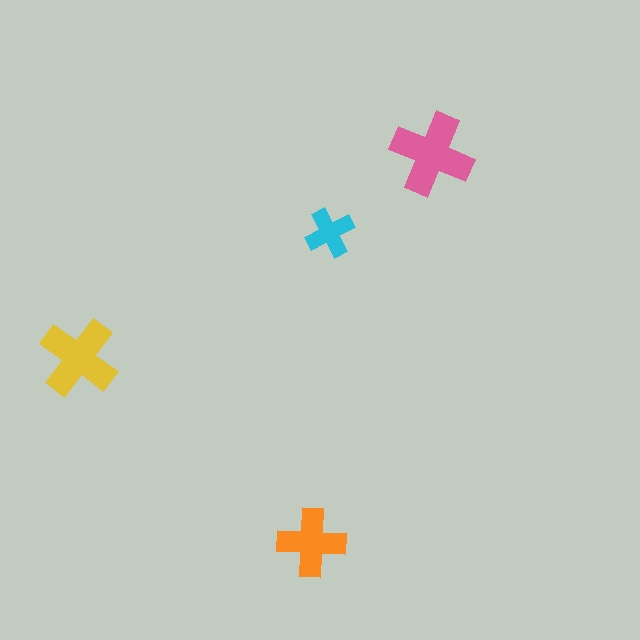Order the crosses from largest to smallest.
the pink one, the yellow one, the orange one, the cyan one.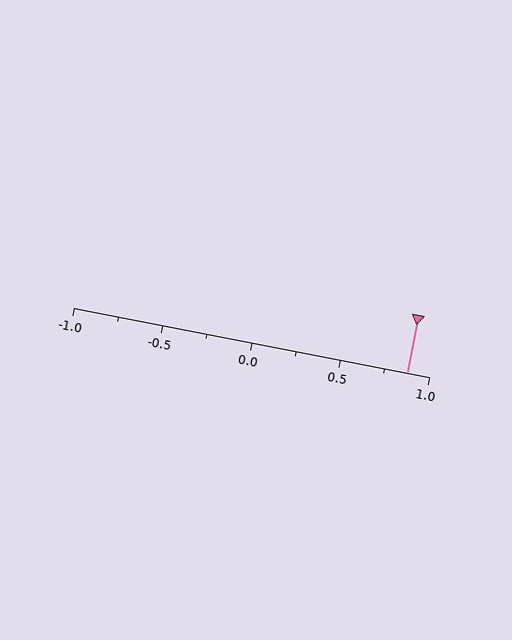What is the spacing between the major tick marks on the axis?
The major ticks are spaced 0.5 apart.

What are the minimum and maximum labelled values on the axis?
The axis runs from -1.0 to 1.0.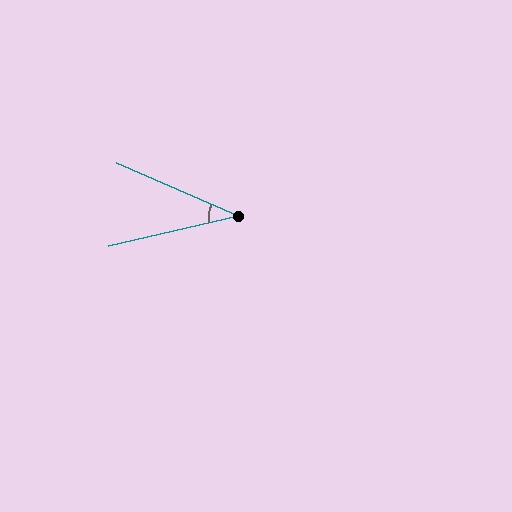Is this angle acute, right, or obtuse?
It is acute.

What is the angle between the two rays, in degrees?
Approximately 36 degrees.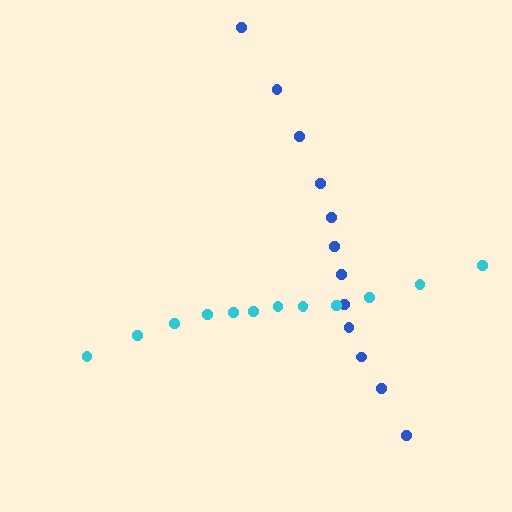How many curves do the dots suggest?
There are 2 distinct paths.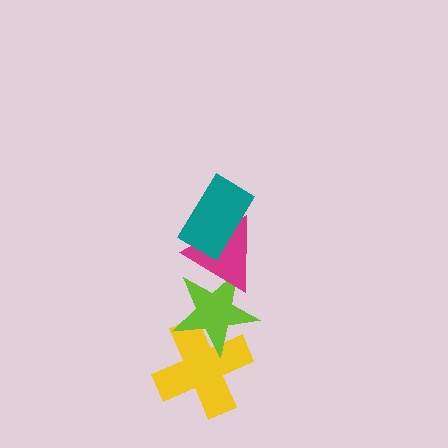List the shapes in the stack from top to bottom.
From top to bottom: the teal rectangle, the magenta triangle, the lime star, the yellow cross.